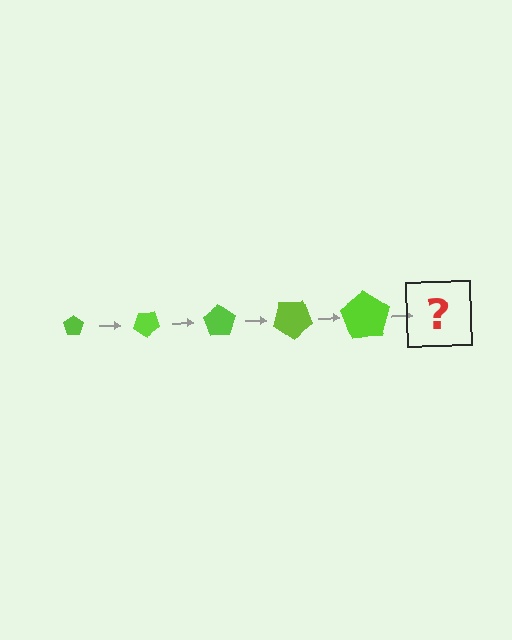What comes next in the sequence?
The next element should be a pentagon, larger than the previous one and rotated 175 degrees from the start.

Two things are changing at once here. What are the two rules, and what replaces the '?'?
The two rules are that the pentagon grows larger each step and it rotates 35 degrees each step. The '?' should be a pentagon, larger than the previous one and rotated 175 degrees from the start.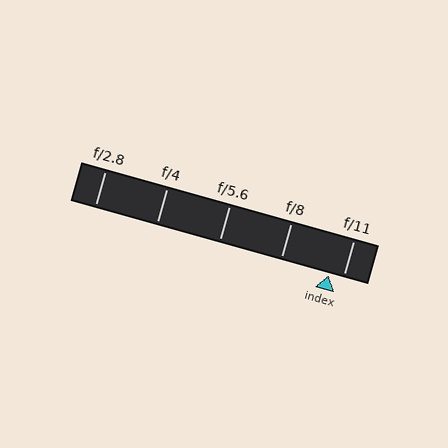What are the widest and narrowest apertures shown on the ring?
The widest aperture shown is f/2.8 and the narrowest is f/11.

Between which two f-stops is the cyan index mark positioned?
The index mark is between f/8 and f/11.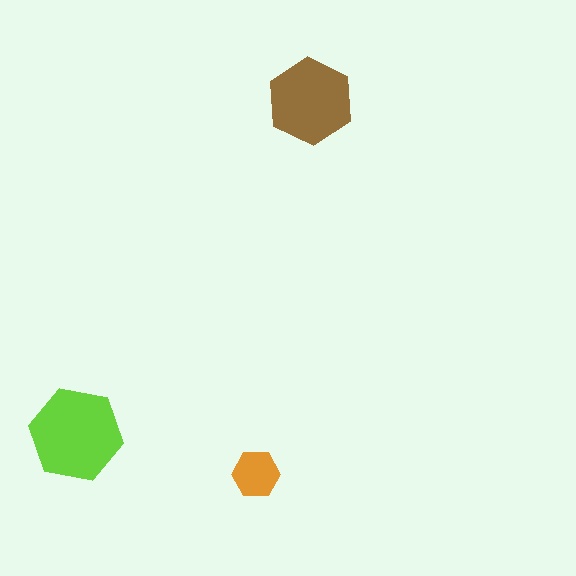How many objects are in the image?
There are 3 objects in the image.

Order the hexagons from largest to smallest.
the lime one, the brown one, the orange one.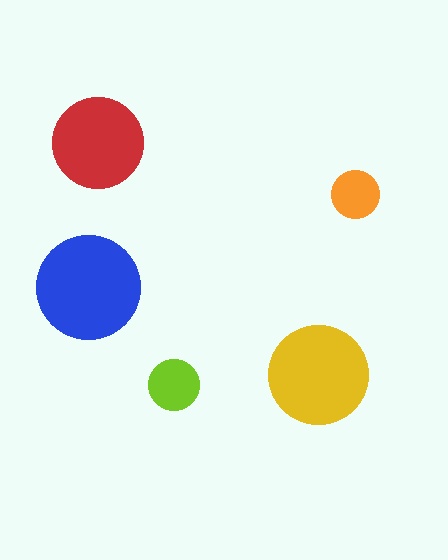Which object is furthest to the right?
The orange circle is rightmost.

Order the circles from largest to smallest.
the blue one, the yellow one, the red one, the lime one, the orange one.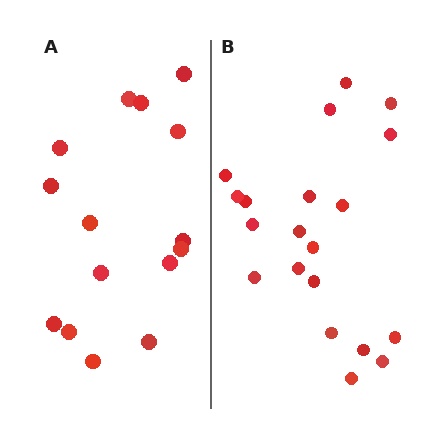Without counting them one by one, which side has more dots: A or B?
Region B (the right region) has more dots.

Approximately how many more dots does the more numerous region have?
Region B has about 5 more dots than region A.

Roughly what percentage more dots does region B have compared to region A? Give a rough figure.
About 35% more.